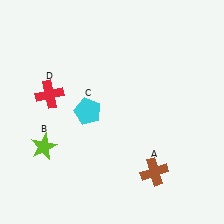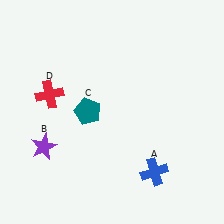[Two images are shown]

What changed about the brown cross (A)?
In Image 1, A is brown. In Image 2, it changed to blue.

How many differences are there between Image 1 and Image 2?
There are 3 differences between the two images.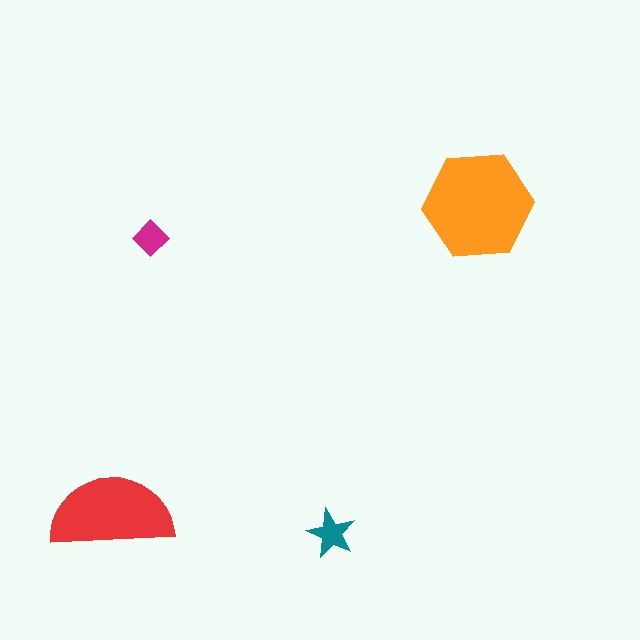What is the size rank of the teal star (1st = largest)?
3rd.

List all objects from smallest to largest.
The magenta diamond, the teal star, the red semicircle, the orange hexagon.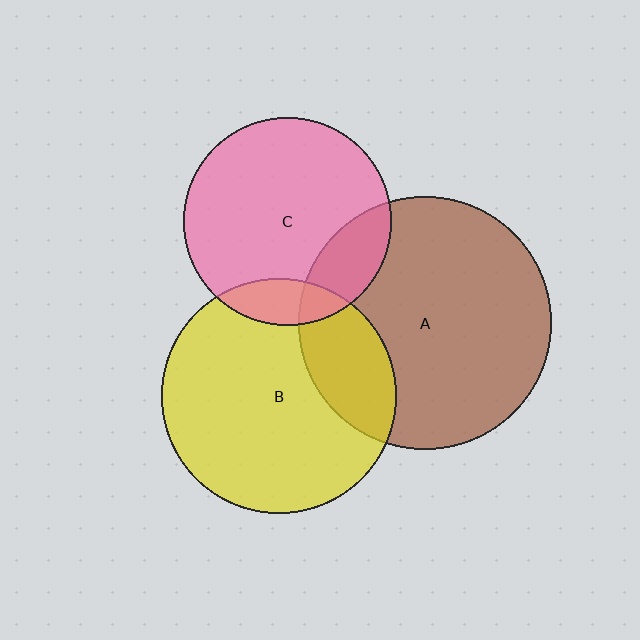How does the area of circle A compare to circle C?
Approximately 1.5 times.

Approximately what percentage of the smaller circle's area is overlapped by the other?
Approximately 25%.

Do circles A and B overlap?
Yes.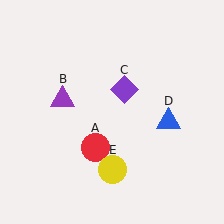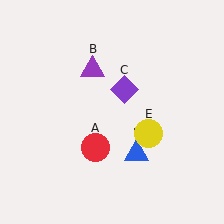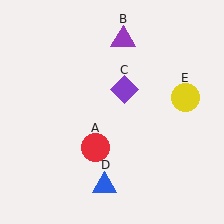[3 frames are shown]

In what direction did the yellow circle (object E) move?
The yellow circle (object E) moved up and to the right.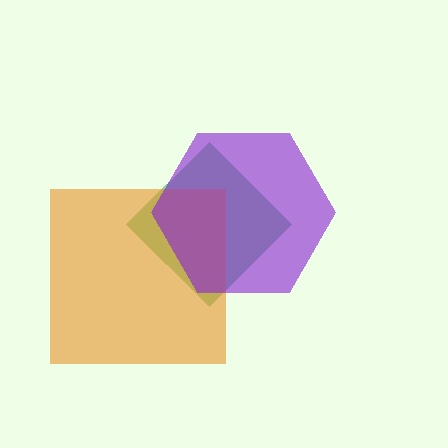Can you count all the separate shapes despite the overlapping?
Yes, there are 3 separate shapes.